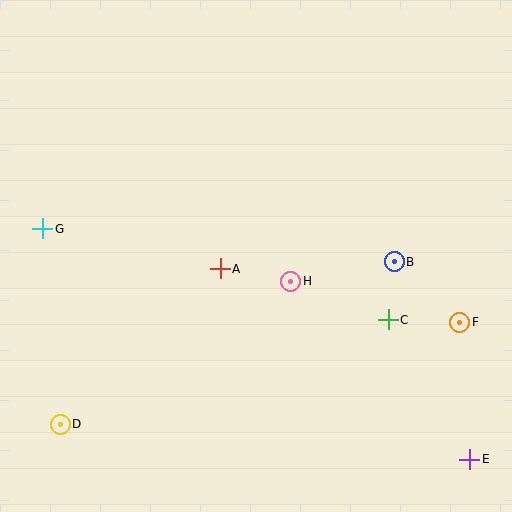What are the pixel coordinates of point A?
Point A is at (220, 269).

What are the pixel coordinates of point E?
Point E is at (470, 459).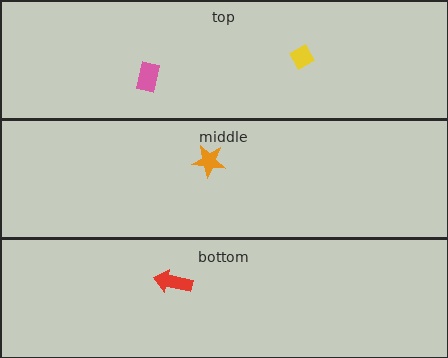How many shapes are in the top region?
2.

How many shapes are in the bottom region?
1.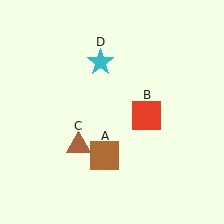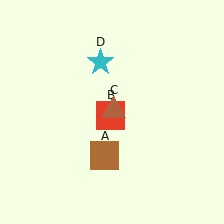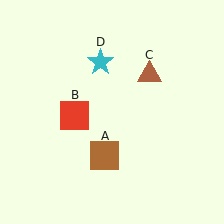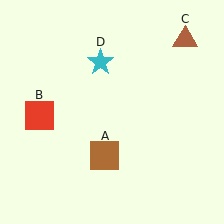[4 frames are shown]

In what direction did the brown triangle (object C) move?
The brown triangle (object C) moved up and to the right.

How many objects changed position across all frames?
2 objects changed position: red square (object B), brown triangle (object C).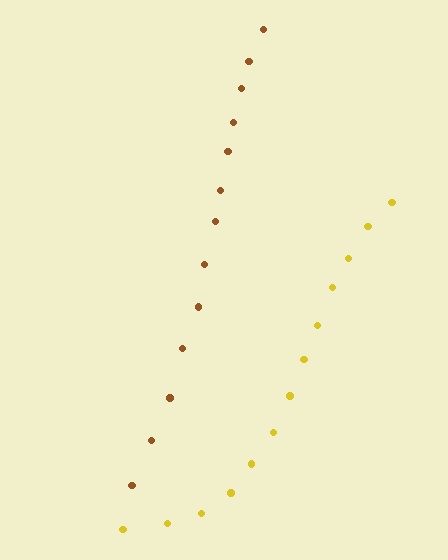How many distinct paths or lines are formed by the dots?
There are 2 distinct paths.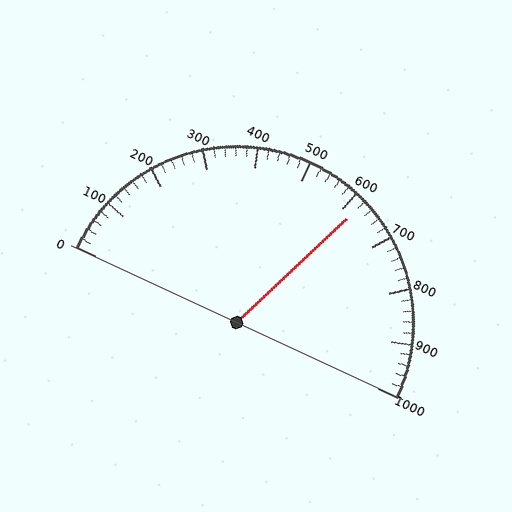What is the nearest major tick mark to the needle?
The nearest major tick mark is 600.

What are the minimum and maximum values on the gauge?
The gauge ranges from 0 to 1000.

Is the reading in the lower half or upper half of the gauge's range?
The reading is in the upper half of the range (0 to 1000).